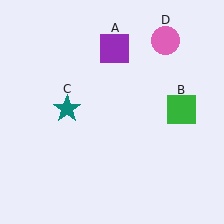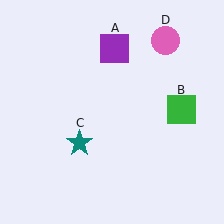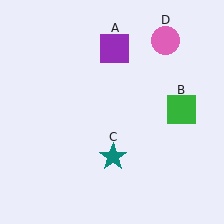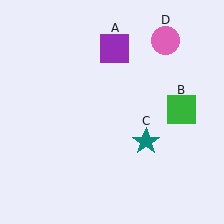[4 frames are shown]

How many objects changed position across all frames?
1 object changed position: teal star (object C).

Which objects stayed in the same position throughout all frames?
Purple square (object A) and green square (object B) and pink circle (object D) remained stationary.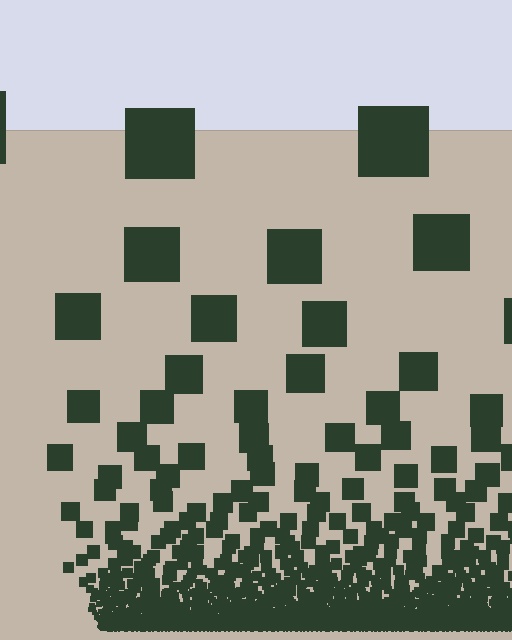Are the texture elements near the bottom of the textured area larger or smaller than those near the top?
Smaller. The gradient is inverted — elements near the bottom are smaller and denser.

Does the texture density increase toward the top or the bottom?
Density increases toward the bottom.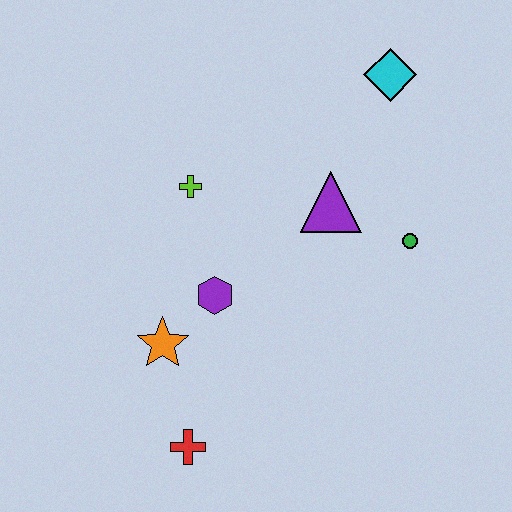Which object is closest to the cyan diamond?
The purple triangle is closest to the cyan diamond.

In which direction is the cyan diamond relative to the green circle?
The cyan diamond is above the green circle.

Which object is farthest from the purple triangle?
The red cross is farthest from the purple triangle.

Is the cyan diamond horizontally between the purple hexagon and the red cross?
No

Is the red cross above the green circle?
No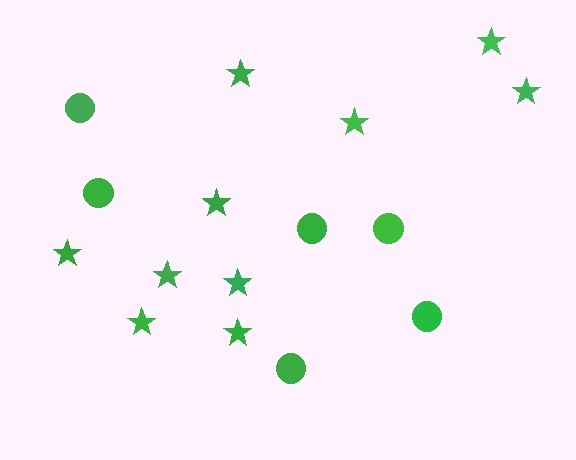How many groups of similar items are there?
There are 2 groups: one group of stars (10) and one group of circles (6).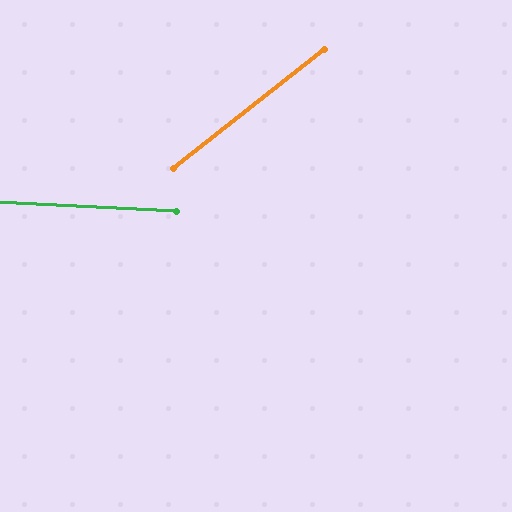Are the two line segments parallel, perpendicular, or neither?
Neither parallel nor perpendicular — they differ by about 41°.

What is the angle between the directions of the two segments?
Approximately 41 degrees.